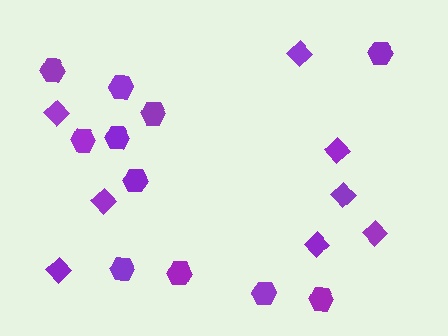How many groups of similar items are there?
There are 2 groups: one group of diamonds (8) and one group of hexagons (11).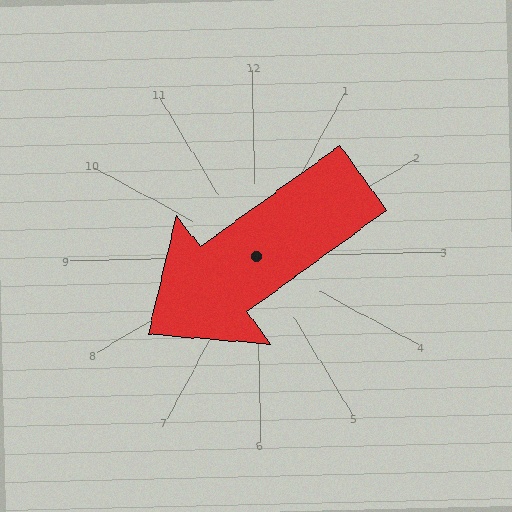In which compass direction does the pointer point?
Southwest.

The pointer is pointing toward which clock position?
Roughly 8 o'clock.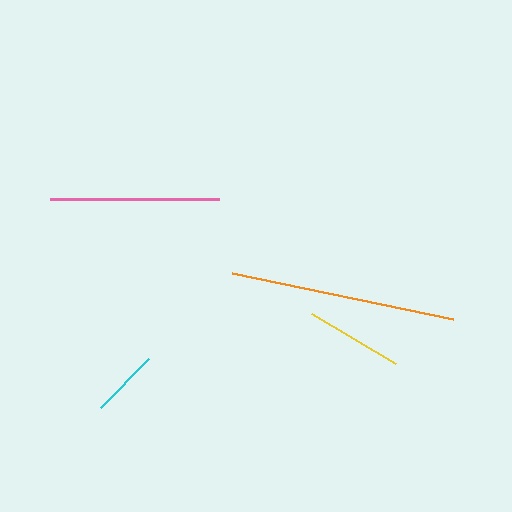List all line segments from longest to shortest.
From longest to shortest: orange, pink, yellow, cyan.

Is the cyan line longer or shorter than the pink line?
The pink line is longer than the cyan line.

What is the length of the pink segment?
The pink segment is approximately 169 pixels long.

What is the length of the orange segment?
The orange segment is approximately 226 pixels long.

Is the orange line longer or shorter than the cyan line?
The orange line is longer than the cyan line.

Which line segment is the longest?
The orange line is the longest at approximately 226 pixels.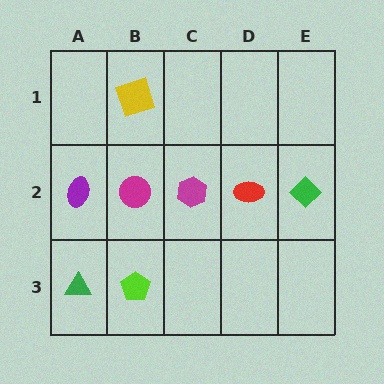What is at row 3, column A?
A green triangle.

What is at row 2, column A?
A purple ellipse.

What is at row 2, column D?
A red ellipse.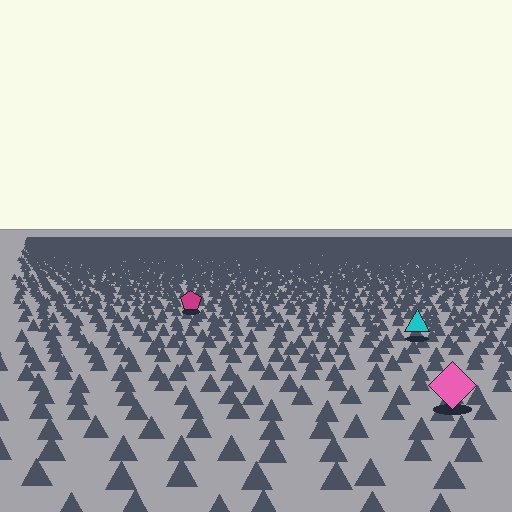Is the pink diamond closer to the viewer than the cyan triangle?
Yes. The pink diamond is closer — you can tell from the texture gradient: the ground texture is coarser near it.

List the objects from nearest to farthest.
From nearest to farthest: the pink diamond, the cyan triangle, the magenta pentagon.